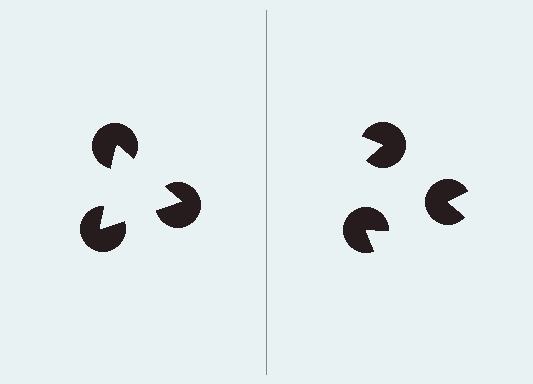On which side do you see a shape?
An illusory triangle appears on the left side. On the right side the wedge cuts are rotated, so no coherent shape forms.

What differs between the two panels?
The pac-man discs are positioned identically on both sides; only the wedge orientations differ. On the left they align to a triangle; on the right they are misaligned.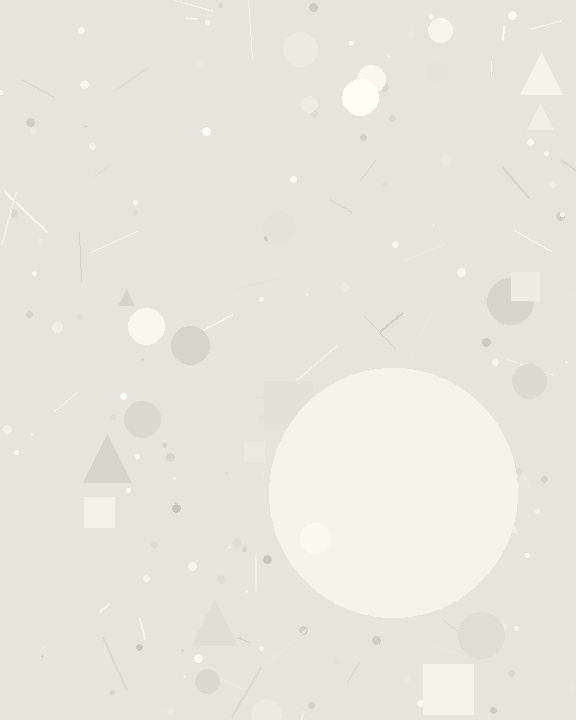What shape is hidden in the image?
A circle is hidden in the image.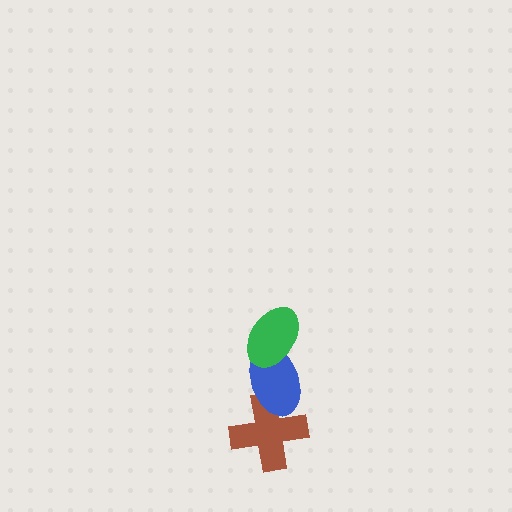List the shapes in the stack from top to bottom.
From top to bottom: the green ellipse, the blue ellipse, the brown cross.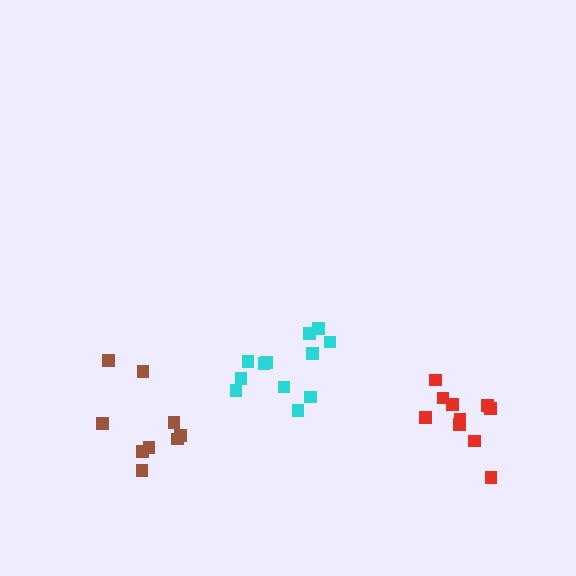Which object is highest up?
The cyan cluster is topmost.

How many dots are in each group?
Group 1: 12 dots, Group 2: 9 dots, Group 3: 10 dots (31 total).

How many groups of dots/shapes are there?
There are 3 groups.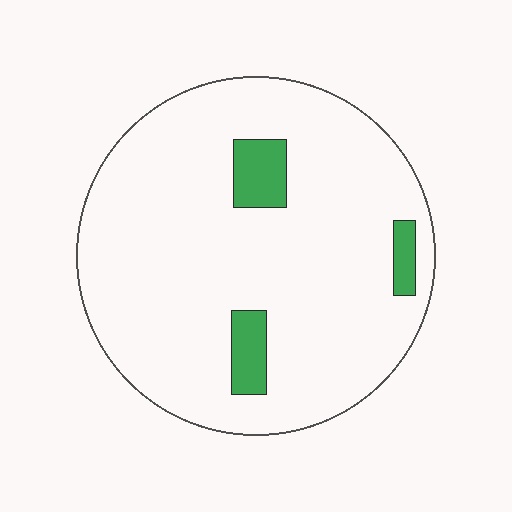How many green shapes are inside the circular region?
3.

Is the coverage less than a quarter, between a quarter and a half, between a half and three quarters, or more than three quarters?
Less than a quarter.